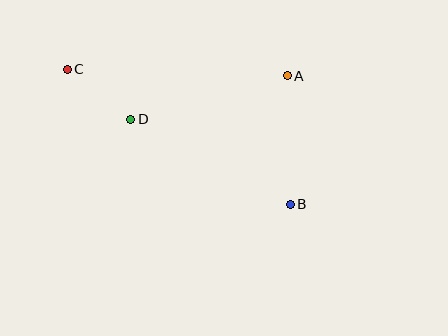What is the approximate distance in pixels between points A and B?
The distance between A and B is approximately 129 pixels.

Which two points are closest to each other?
Points C and D are closest to each other.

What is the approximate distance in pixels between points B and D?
The distance between B and D is approximately 181 pixels.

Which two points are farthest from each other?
Points B and C are farthest from each other.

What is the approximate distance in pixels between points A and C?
The distance between A and C is approximately 220 pixels.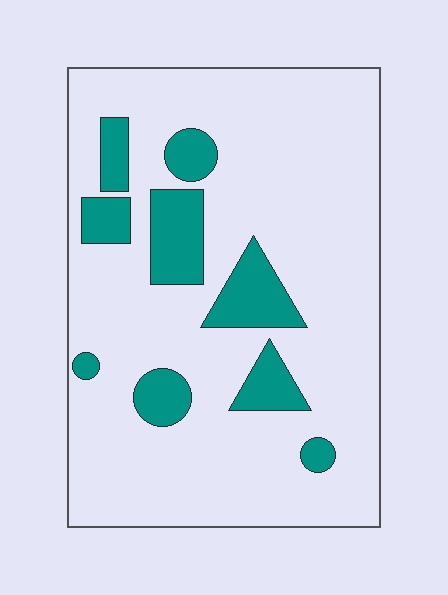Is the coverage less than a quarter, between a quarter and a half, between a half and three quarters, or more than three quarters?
Less than a quarter.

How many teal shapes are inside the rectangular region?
9.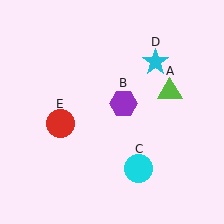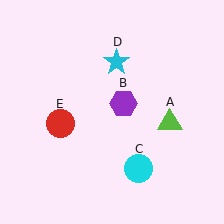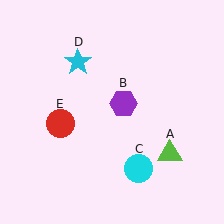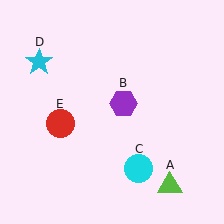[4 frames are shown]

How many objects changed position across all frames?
2 objects changed position: lime triangle (object A), cyan star (object D).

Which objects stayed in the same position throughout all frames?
Purple hexagon (object B) and cyan circle (object C) and red circle (object E) remained stationary.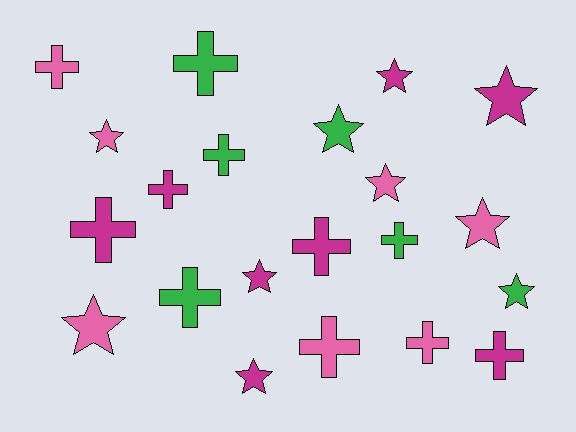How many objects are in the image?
There are 21 objects.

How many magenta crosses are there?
There are 4 magenta crosses.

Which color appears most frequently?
Magenta, with 8 objects.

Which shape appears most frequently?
Cross, with 11 objects.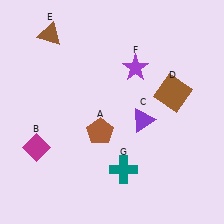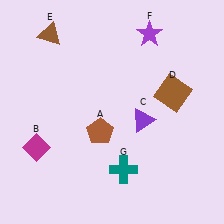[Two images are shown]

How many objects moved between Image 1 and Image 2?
1 object moved between the two images.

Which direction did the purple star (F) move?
The purple star (F) moved up.